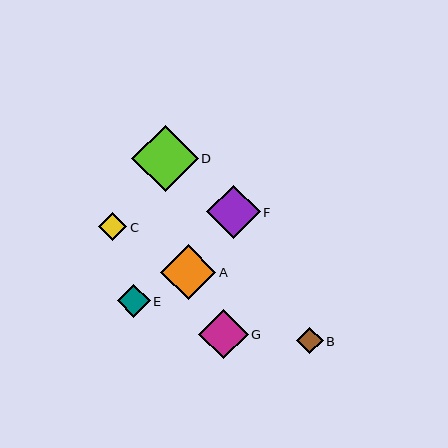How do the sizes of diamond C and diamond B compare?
Diamond C and diamond B are approximately the same size.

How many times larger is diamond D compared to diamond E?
Diamond D is approximately 2.0 times the size of diamond E.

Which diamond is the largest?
Diamond D is the largest with a size of approximately 66 pixels.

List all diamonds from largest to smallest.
From largest to smallest: D, A, F, G, E, C, B.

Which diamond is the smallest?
Diamond B is the smallest with a size of approximately 27 pixels.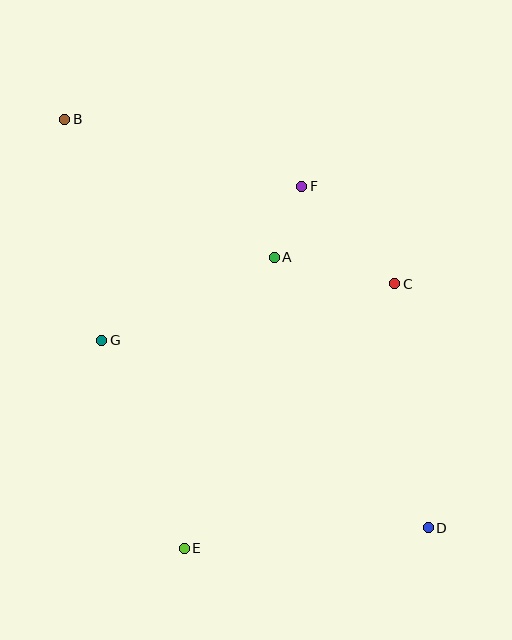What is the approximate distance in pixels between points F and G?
The distance between F and G is approximately 252 pixels.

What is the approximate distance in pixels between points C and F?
The distance between C and F is approximately 135 pixels.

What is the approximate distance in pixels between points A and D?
The distance between A and D is approximately 311 pixels.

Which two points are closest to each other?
Points A and F are closest to each other.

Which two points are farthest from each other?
Points B and D are farthest from each other.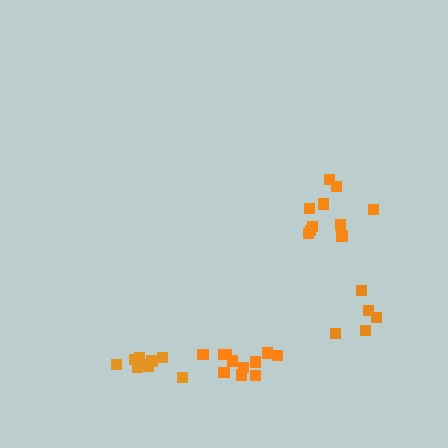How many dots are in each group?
Group 1: 10 dots, Group 2: 11 dots, Group 3: 5 dots, Group 4: 10 dots (36 total).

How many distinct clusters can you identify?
There are 4 distinct clusters.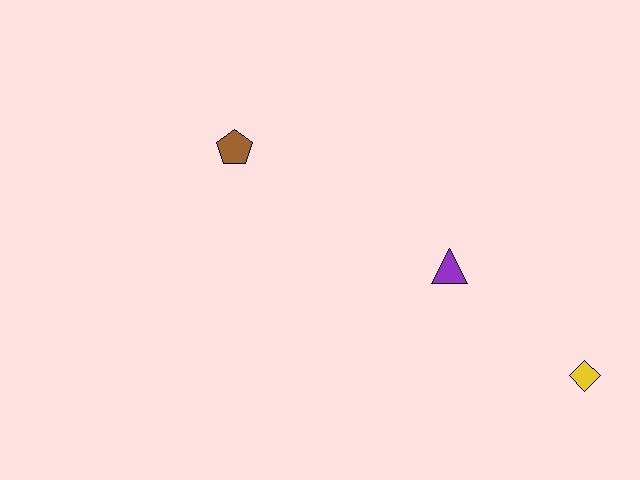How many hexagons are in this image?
There are no hexagons.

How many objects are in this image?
There are 3 objects.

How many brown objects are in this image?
There is 1 brown object.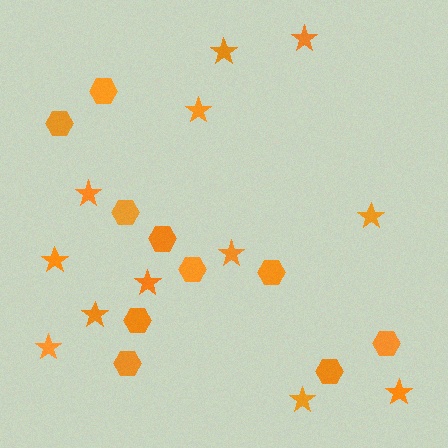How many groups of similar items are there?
There are 2 groups: one group of stars (12) and one group of hexagons (10).